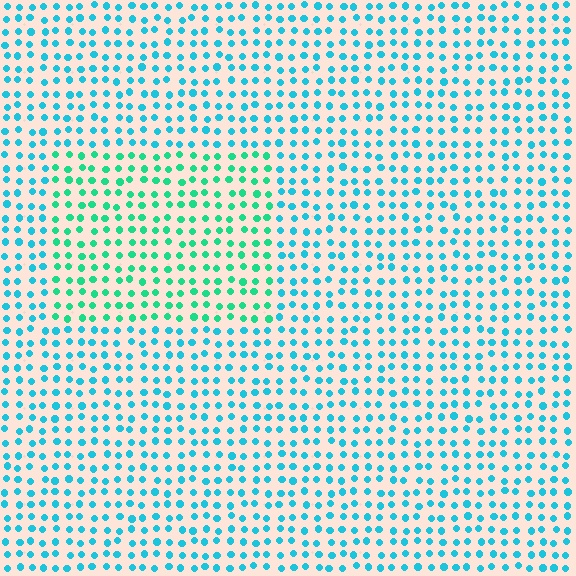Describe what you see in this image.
The image is filled with small cyan elements in a uniform arrangement. A rectangle-shaped region is visible where the elements are tinted to a slightly different hue, forming a subtle color boundary.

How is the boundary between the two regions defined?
The boundary is defined purely by a slight shift in hue (about 33 degrees). Spacing, size, and orientation are identical on both sides.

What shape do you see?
I see a rectangle.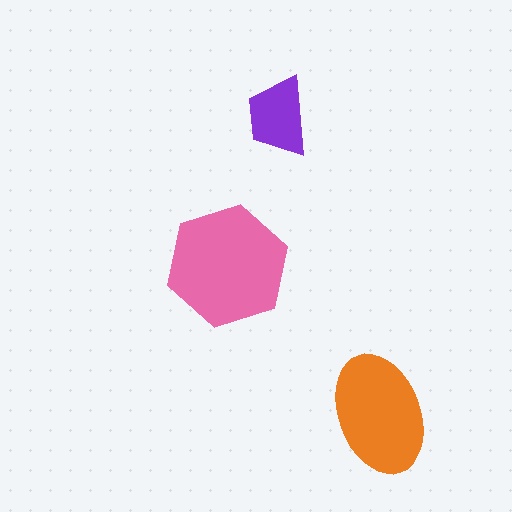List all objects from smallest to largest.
The purple trapezoid, the orange ellipse, the pink hexagon.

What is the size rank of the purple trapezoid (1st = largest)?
3rd.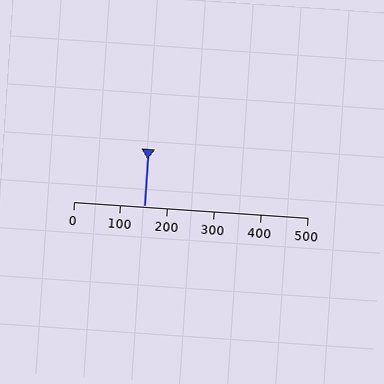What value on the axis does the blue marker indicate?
The marker indicates approximately 150.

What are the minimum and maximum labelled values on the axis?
The axis runs from 0 to 500.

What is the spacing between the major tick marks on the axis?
The major ticks are spaced 100 apart.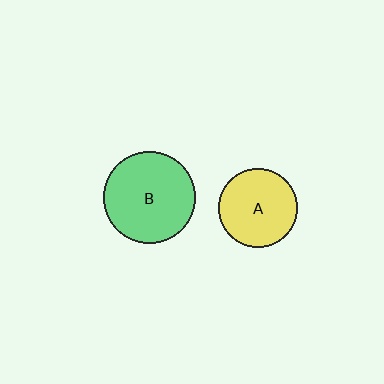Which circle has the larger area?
Circle B (green).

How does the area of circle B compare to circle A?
Approximately 1.4 times.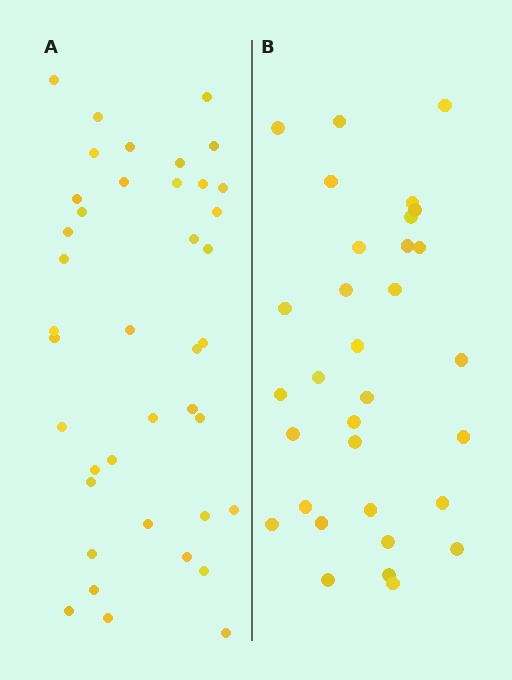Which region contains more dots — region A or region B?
Region A (the left region) has more dots.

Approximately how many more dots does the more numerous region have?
Region A has roughly 8 or so more dots than region B.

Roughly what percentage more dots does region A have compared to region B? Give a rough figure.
About 25% more.